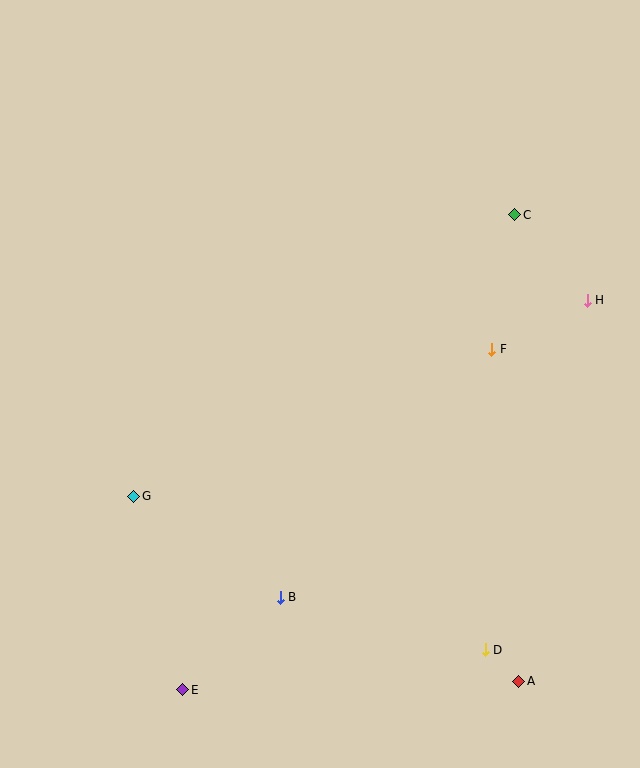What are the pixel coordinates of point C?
Point C is at (515, 215).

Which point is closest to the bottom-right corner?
Point A is closest to the bottom-right corner.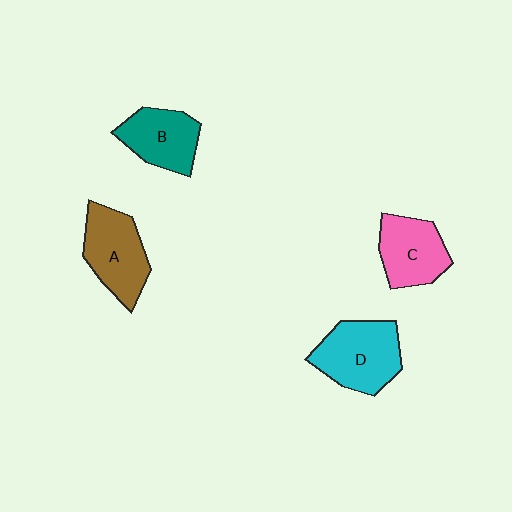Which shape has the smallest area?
Shape B (teal).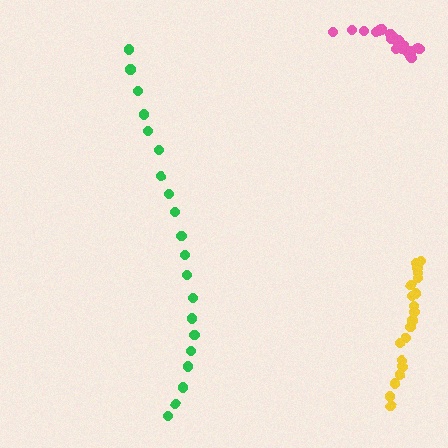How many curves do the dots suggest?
There are 3 distinct paths.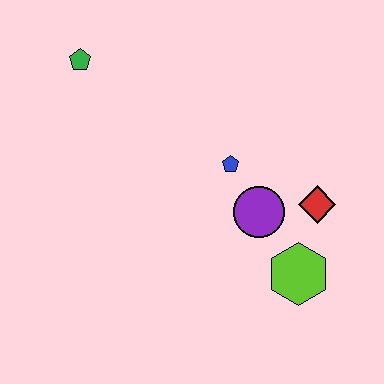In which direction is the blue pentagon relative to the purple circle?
The blue pentagon is above the purple circle.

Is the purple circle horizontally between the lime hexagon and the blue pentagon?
Yes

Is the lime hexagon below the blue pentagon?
Yes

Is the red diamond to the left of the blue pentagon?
No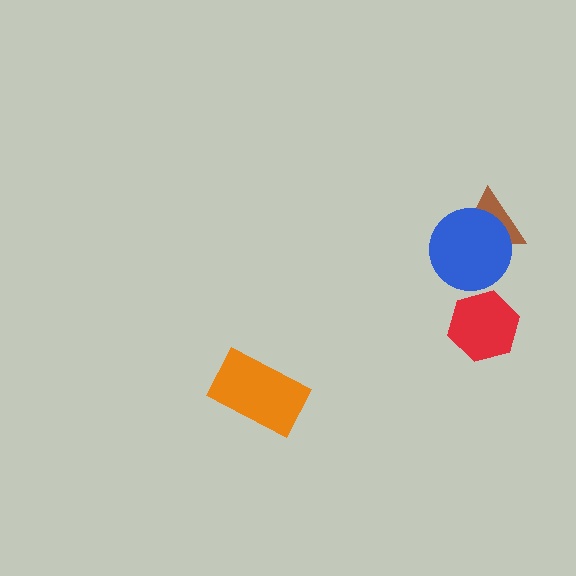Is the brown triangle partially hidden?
Yes, it is partially covered by another shape.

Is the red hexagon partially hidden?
No, no other shape covers it.